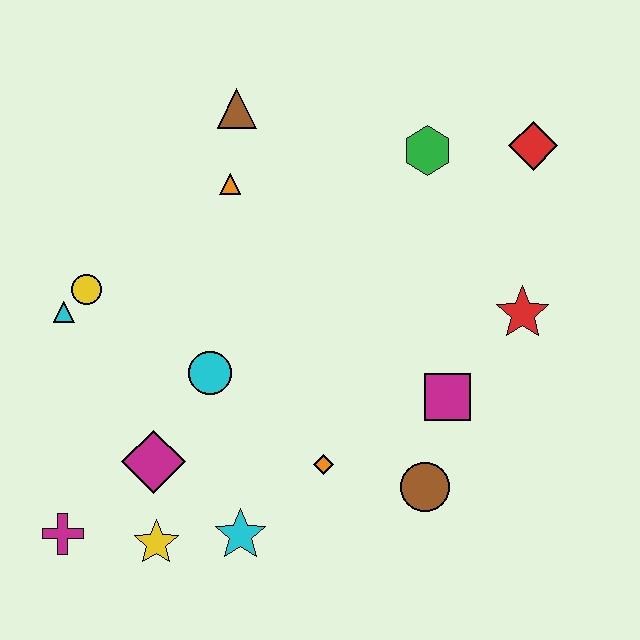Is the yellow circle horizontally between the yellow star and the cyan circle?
No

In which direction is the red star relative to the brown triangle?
The red star is to the right of the brown triangle.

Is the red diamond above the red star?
Yes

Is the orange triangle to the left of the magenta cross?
No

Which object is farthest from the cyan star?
The red diamond is farthest from the cyan star.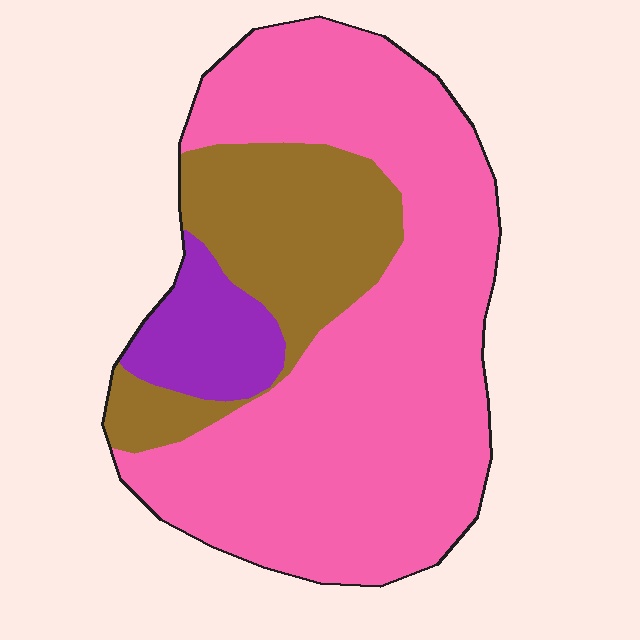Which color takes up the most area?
Pink, at roughly 65%.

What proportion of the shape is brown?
Brown takes up about one quarter (1/4) of the shape.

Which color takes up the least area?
Purple, at roughly 10%.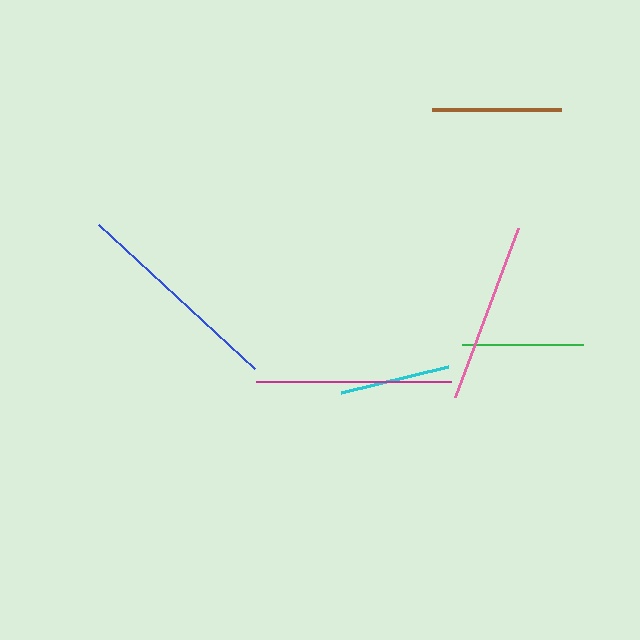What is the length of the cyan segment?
The cyan segment is approximately 110 pixels long.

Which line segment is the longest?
The blue line is the longest at approximately 212 pixels.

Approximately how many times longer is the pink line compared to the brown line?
The pink line is approximately 1.4 times the length of the brown line.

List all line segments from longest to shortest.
From longest to shortest: blue, magenta, pink, brown, green, cyan.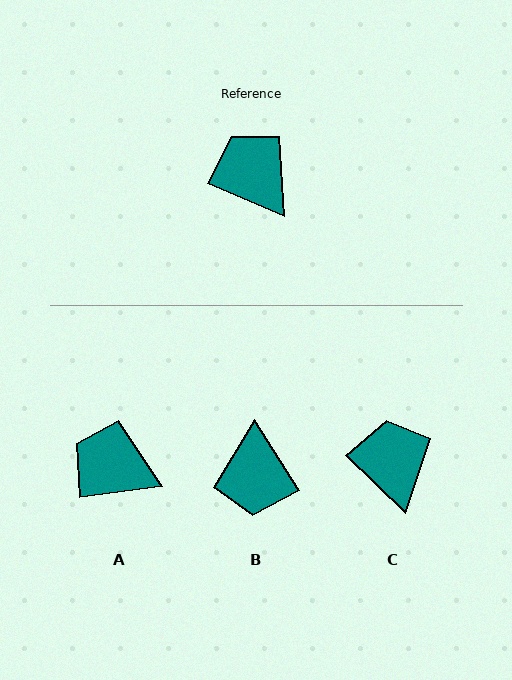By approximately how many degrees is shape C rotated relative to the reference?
Approximately 22 degrees clockwise.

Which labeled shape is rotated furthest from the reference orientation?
B, about 146 degrees away.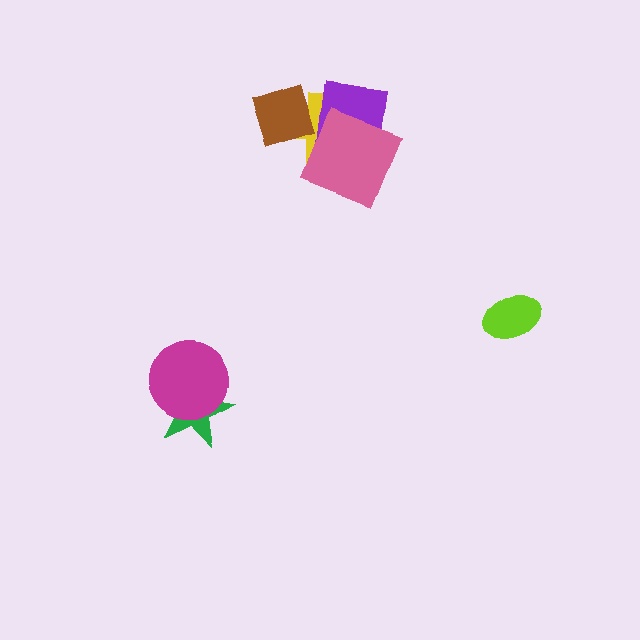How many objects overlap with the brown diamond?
2 objects overlap with the brown diamond.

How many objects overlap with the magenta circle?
1 object overlaps with the magenta circle.